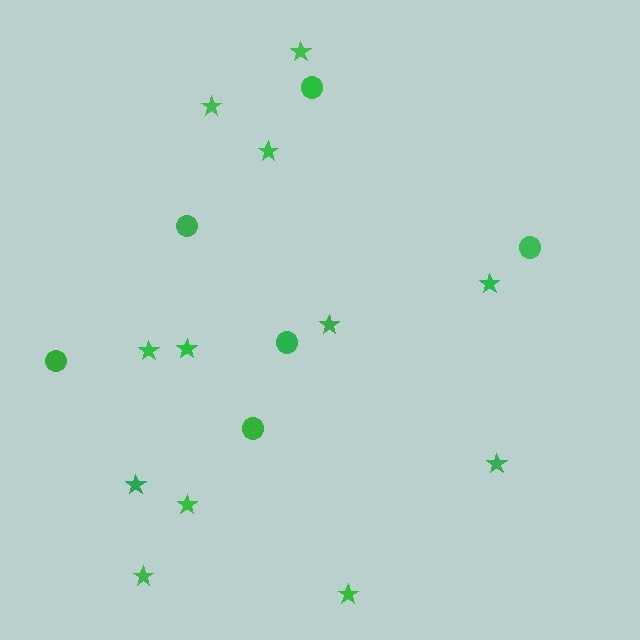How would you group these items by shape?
There are 2 groups: one group of circles (6) and one group of stars (12).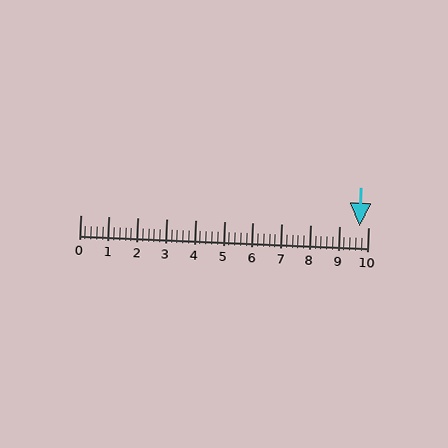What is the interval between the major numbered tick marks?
The major tick marks are spaced 1 units apart.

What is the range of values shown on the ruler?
The ruler shows values from 0 to 10.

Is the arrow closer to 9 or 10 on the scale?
The arrow is closer to 10.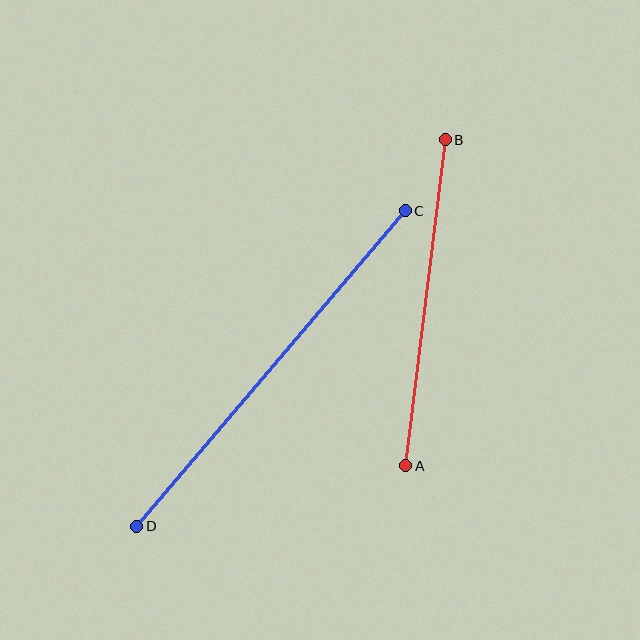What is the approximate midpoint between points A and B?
The midpoint is at approximately (426, 303) pixels.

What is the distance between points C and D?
The distance is approximately 414 pixels.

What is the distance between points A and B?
The distance is approximately 328 pixels.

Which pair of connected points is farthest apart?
Points C and D are farthest apart.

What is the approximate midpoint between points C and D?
The midpoint is at approximately (271, 368) pixels.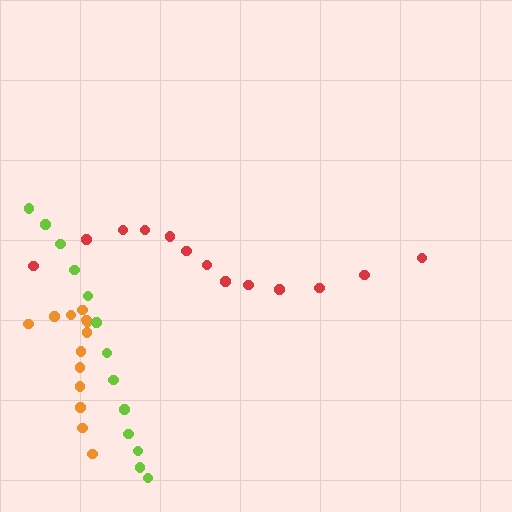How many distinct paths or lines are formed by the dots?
There are 3 distinct paths.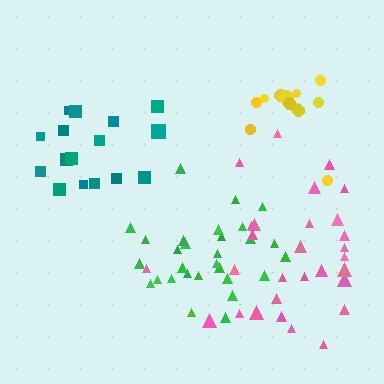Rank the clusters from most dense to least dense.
green, pink, yellow, teal.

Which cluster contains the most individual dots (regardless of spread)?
Green (30).